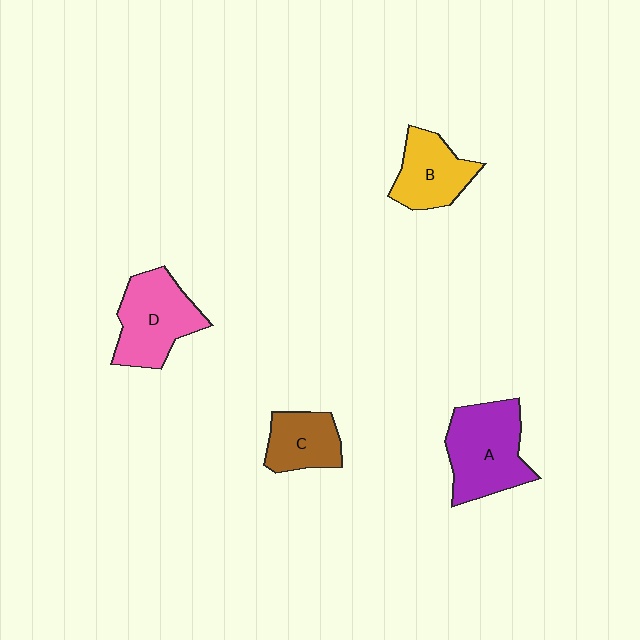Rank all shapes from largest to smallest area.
From largest to smallest: A (purple), D (pink), B (yellow), C (brown).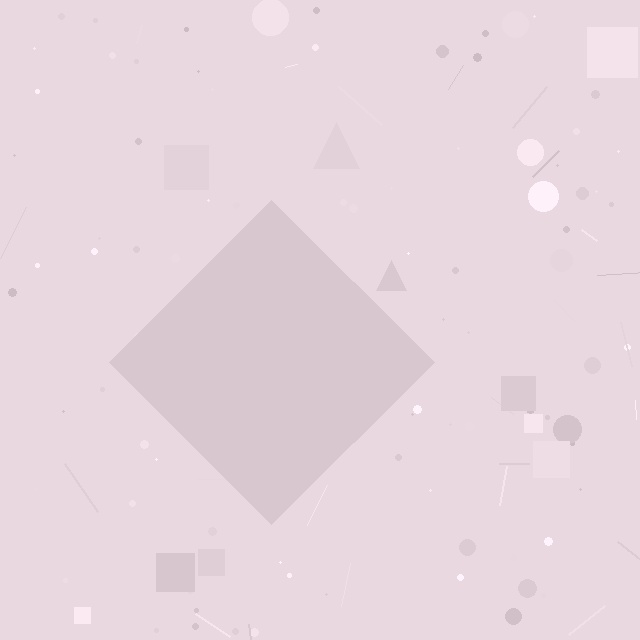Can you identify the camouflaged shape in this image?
The camouflaged shape is a diamond.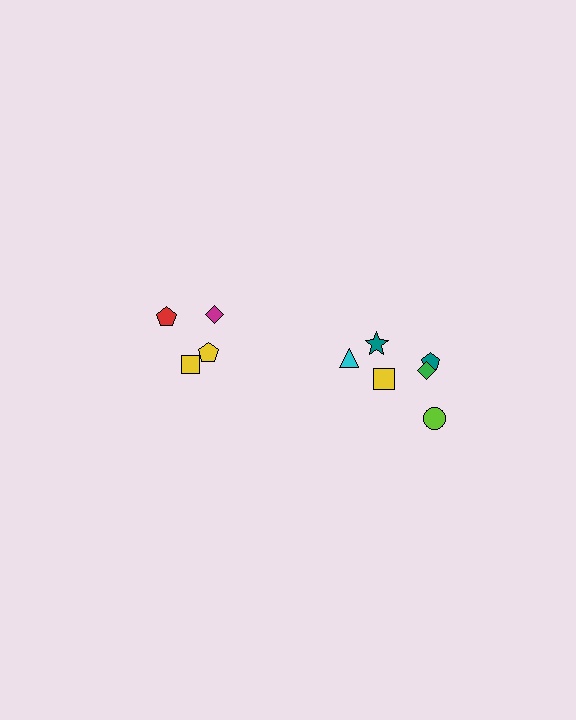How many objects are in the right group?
There are 6 objects.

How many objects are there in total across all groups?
There are 10 objects.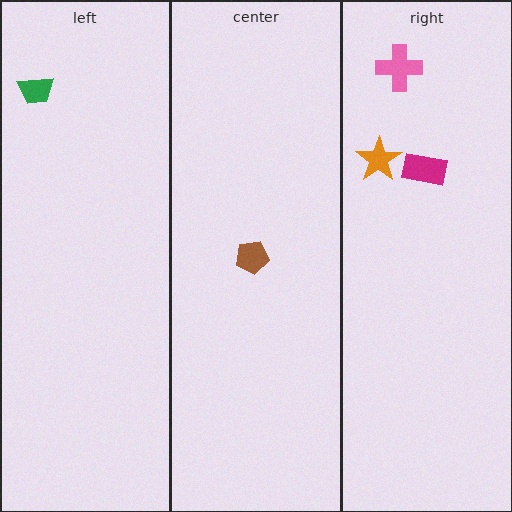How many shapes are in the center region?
1.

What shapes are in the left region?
The green trapezoid.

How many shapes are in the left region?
1.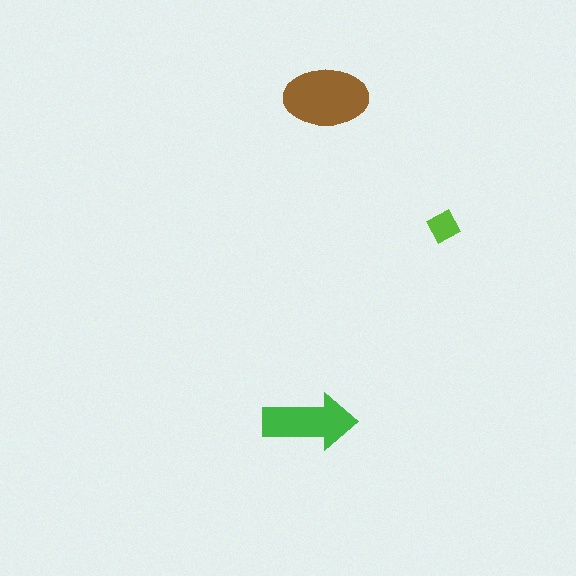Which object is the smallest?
The lime diamond.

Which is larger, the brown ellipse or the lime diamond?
The brown ellipse.